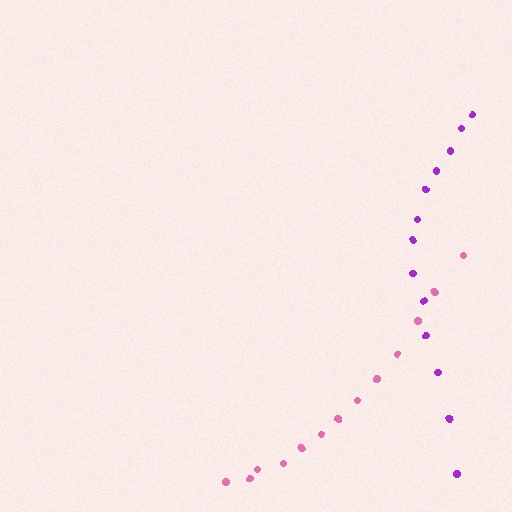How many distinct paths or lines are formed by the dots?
There are 2 distinct paths.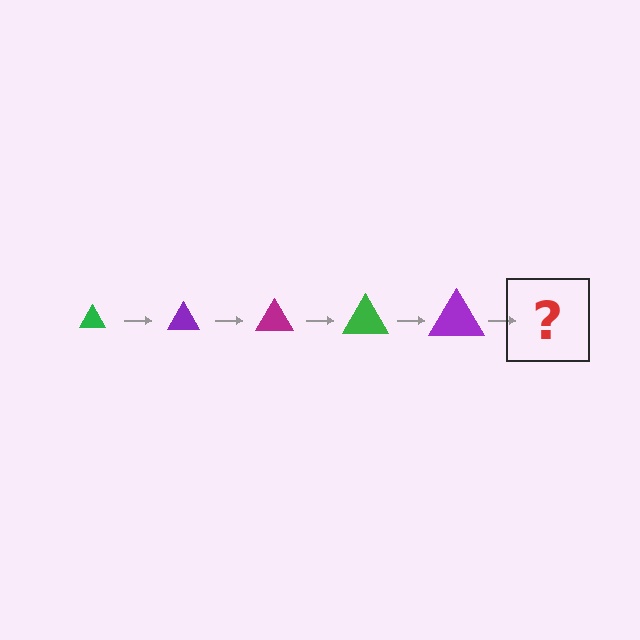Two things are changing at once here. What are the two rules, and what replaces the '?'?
The two rules are that the triangle grows larger each step and the color cycles through green, purple, and magenta. The '?' should be a magenta triangle, larger than the previous one.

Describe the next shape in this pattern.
It should be a magenta triangle, larger than the previous one.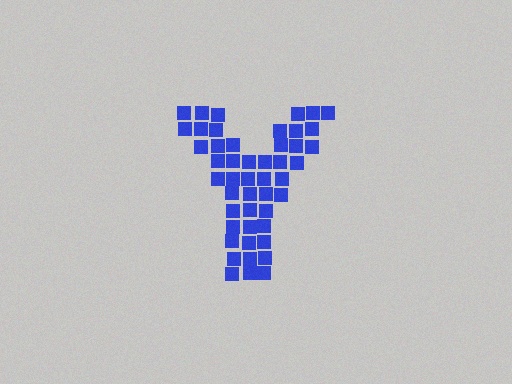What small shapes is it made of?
It is made of small squares.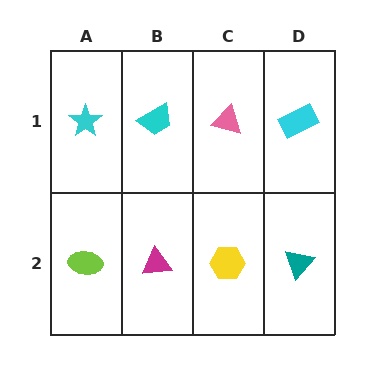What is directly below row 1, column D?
A teal triangle.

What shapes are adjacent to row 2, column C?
A pink triangle (row 1, column C), a magenta triangle (row 2, column B), a teal triangle (row 2, column D).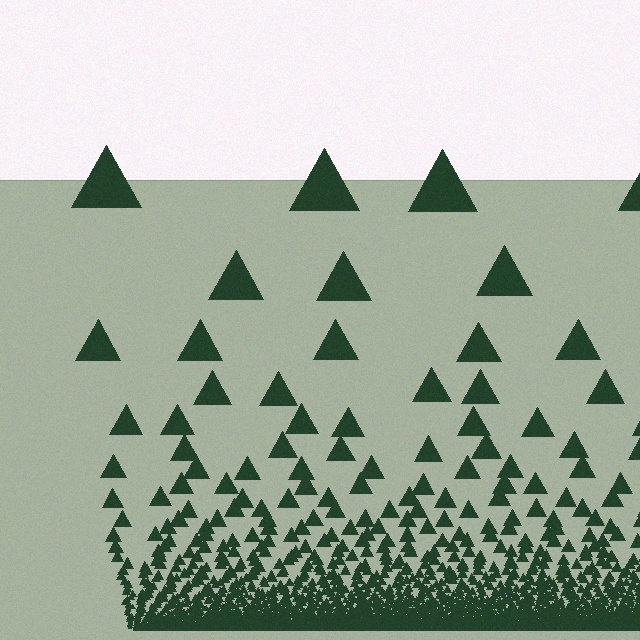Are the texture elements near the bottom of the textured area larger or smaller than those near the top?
Smaller. The gradient is inverted — elements near the bottom are smaller and denser.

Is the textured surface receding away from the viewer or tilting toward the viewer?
The surface appears to tilt toward the viewer. Texture elements get larger and sparser toward the top.